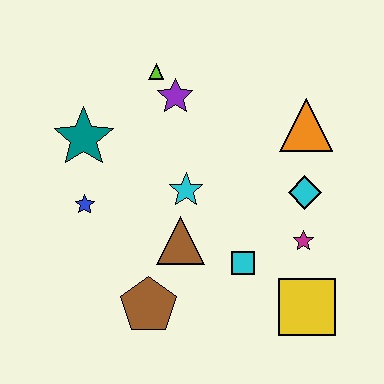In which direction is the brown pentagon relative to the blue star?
The brown pentagon is below the blue star.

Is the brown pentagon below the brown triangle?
Yes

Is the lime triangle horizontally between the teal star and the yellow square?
Yes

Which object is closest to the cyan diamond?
The magenta star is closest to the cyan diamond.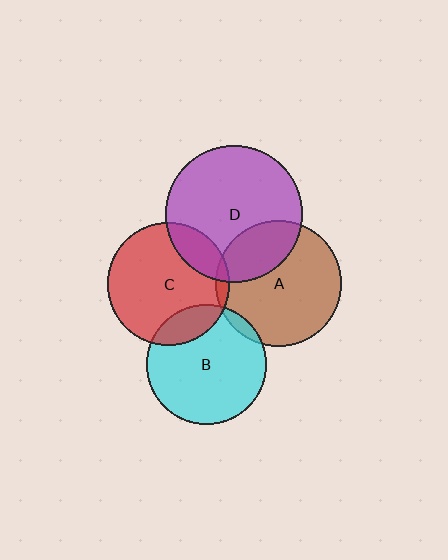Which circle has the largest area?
Circle D (purple).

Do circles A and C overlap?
Yes.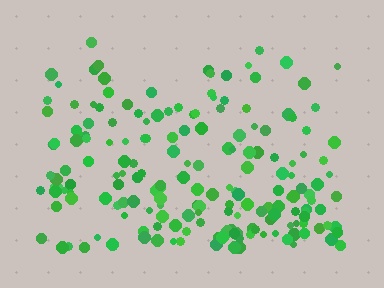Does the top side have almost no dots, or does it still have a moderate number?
Still a moderate number, just noticeably fewer than the bottom.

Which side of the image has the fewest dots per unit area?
The top.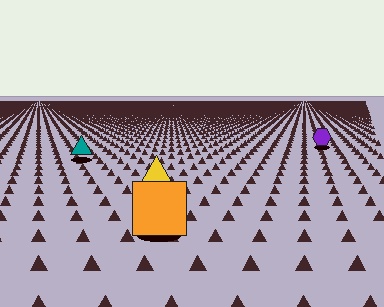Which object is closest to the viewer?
The orange square is closest. The texture marks near it are larger and more spread out.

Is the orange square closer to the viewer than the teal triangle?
Yes. The orange square is closer — you can tell from the texture gradient: the ground texture is coarser near it.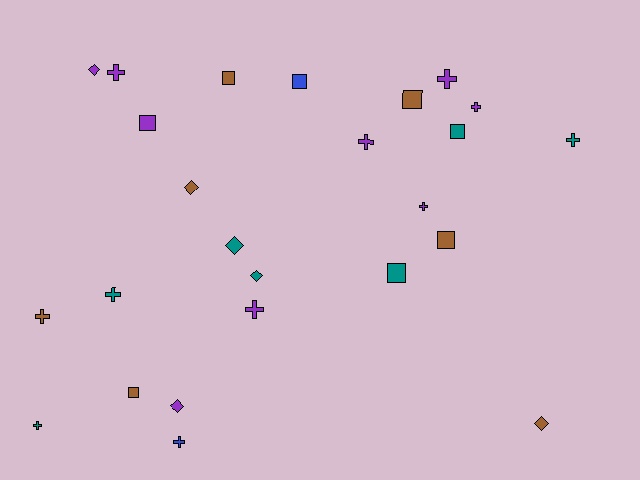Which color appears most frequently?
Purple, with 9 objects.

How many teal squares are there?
There are 2 teal squares.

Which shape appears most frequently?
Cross, with 11 objects.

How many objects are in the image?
There are 25 objects.